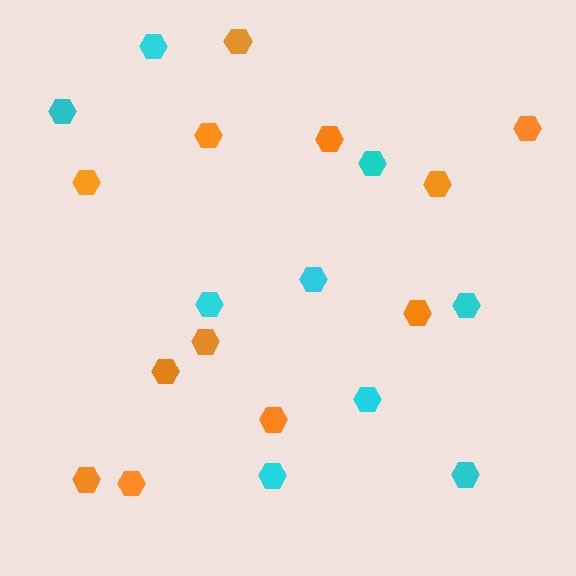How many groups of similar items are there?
There are 2 groups: one group of cyan hexagons (9) and one group of orange hexagons (12).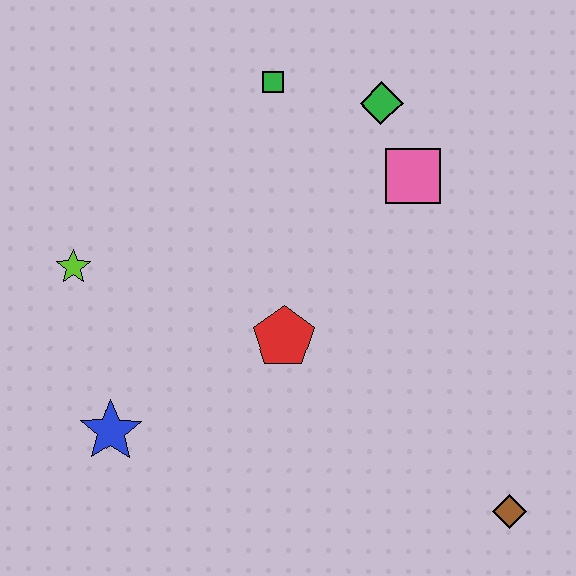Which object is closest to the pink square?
The green diamond is closest to the pink square.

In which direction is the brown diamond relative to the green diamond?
The brown diamond is below the green diamond.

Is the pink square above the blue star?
Yes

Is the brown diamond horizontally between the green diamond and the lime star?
No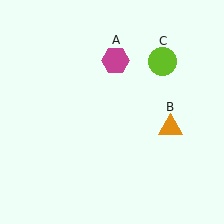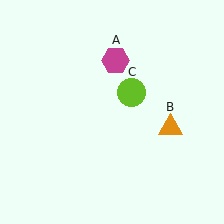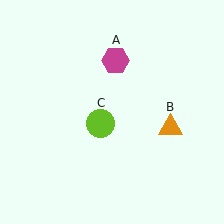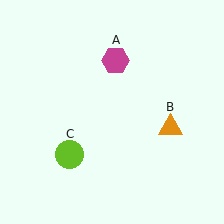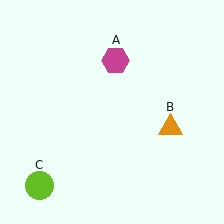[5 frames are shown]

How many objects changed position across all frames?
1 object changed position: lime circle (object C).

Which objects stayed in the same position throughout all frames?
Magenta hexagon (object A) and orange triangle (object B) remained stationary.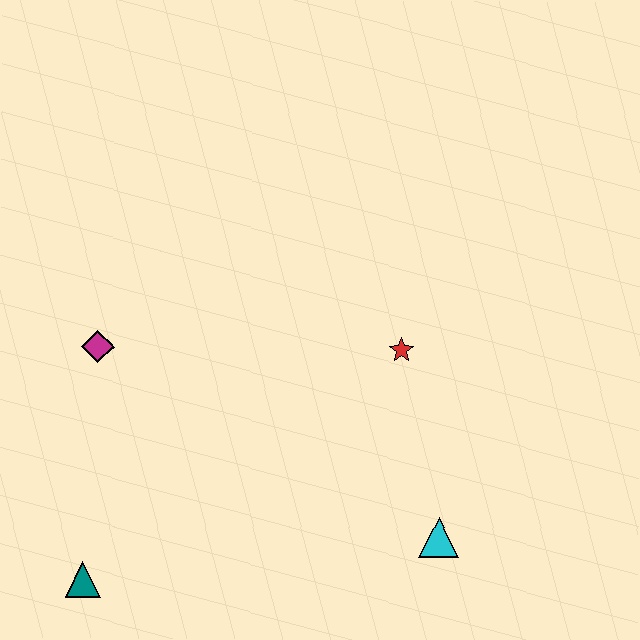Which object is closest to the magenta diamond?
The teal triangle is closest to the magenta diamond.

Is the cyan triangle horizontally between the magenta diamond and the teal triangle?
No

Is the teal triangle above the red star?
No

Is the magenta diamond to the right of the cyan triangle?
No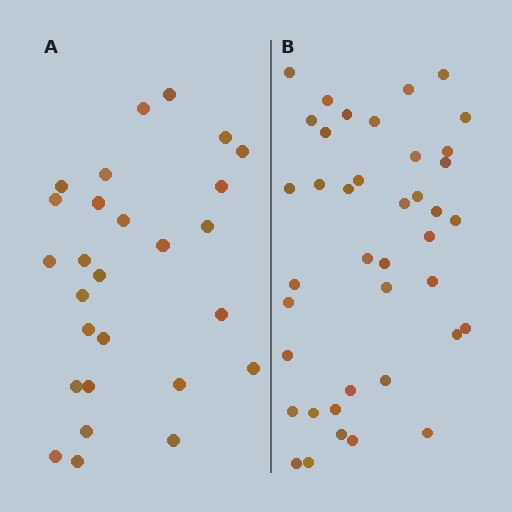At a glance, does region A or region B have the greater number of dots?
Region B (the right region) has more dots.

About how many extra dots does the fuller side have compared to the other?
Region B has approximately 15 more dots than region A.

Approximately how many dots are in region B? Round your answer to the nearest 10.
About 40 dots.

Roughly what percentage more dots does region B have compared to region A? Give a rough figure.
About 50% more.